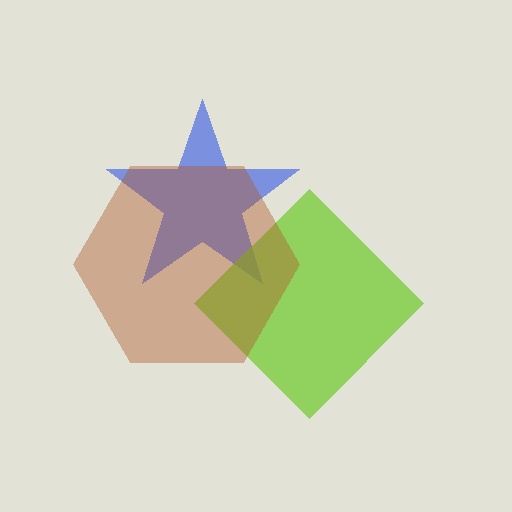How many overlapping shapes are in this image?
There are 3 overlapping shapes in the image.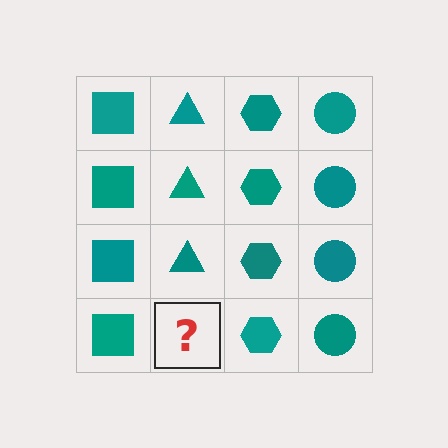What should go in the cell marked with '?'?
The missing cell should contain a teal triangle.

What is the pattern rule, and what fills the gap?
The rule is that each column has a consistent shape. The gap should be filled with a teal triangle.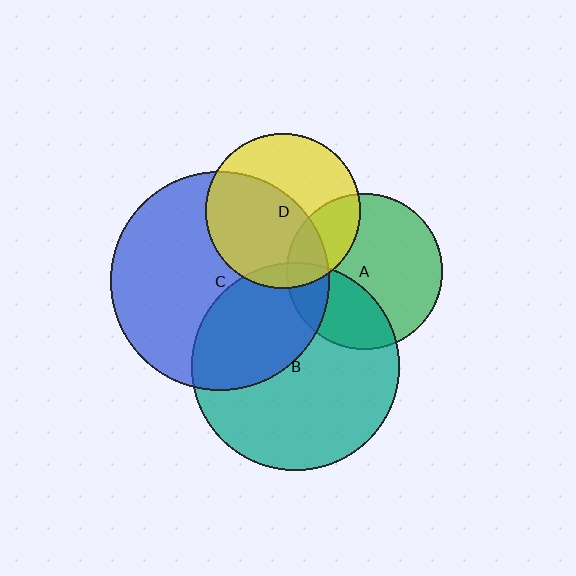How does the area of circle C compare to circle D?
Approximately 2.0 times.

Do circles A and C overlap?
Yes.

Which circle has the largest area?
Circle C (blue).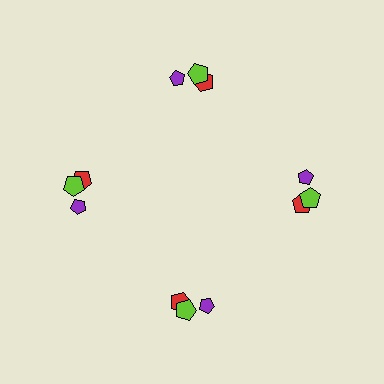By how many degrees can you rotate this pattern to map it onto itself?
The pattern maps onto itself every 90 degrees of rotation.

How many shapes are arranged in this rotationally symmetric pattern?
There are 12 shapes, arranged in 4 groups of 3.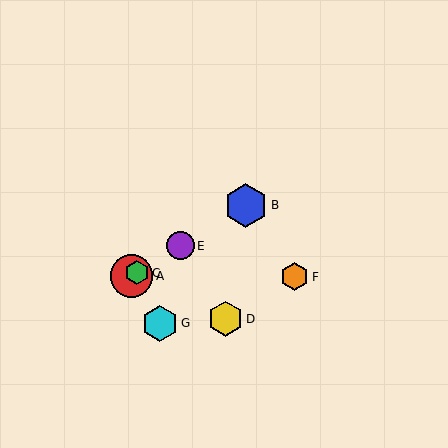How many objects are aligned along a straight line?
4 objects (A, B, C, E) are aligned along a straight line.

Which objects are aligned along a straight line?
Objects A, B, C, E are aligned along a straight line.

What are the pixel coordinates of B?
Object B is at (246, 205).